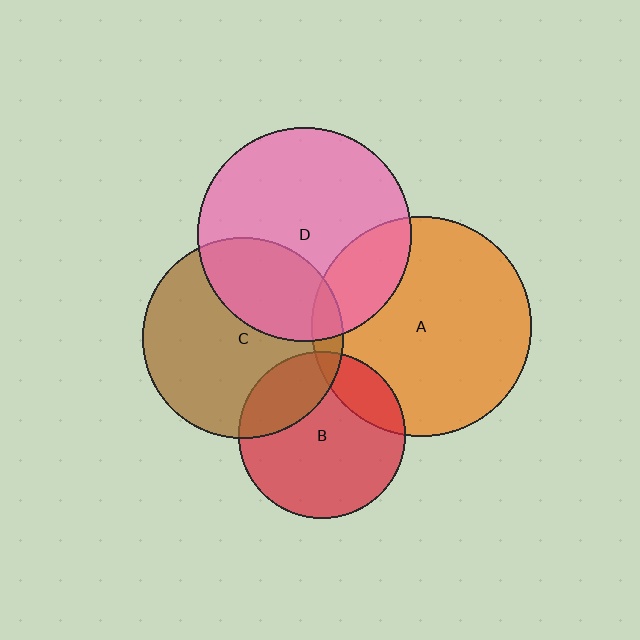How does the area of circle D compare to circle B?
Approximately 1.6 times.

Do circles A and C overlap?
Yes.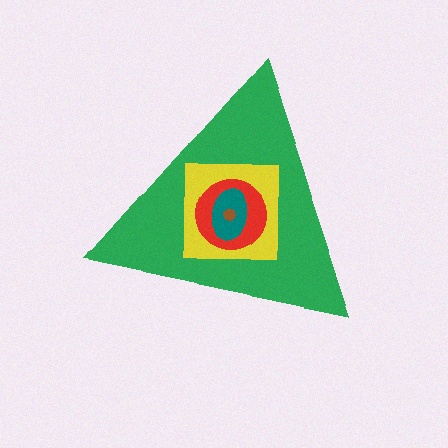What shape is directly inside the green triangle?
The yellow square.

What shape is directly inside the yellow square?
The red circle.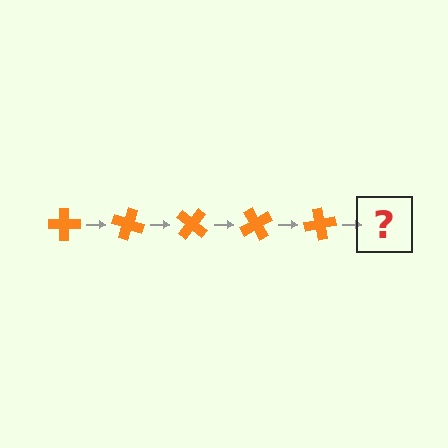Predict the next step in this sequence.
The next step is an orange cross rotated 100 degrees.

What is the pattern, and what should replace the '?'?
The pattern is that the cross rotates 20 degrees each step. The '?' should be an orange cross rotated 100 degrees.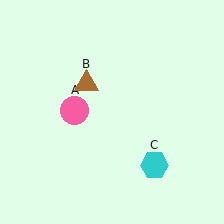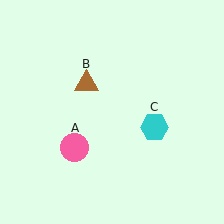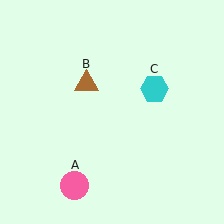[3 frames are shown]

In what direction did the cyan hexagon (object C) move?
The cyan hexagon (object C) moved up.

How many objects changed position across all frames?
2 objects changed position: pink circle (object A), cyan hexagon (object C).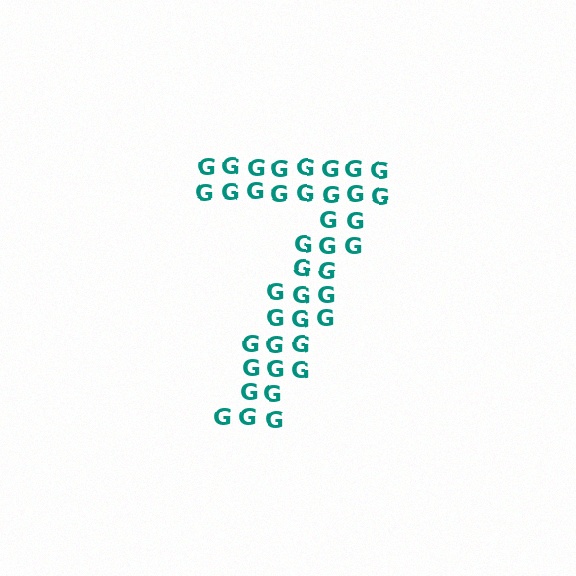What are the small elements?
The small elements are letter G's.